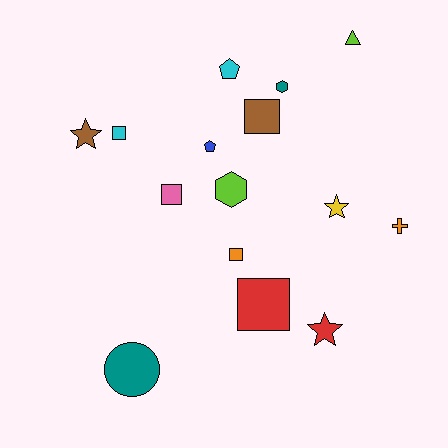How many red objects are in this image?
There are 2 red objects.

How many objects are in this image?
There are 15 objects.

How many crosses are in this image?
There is 1 cross.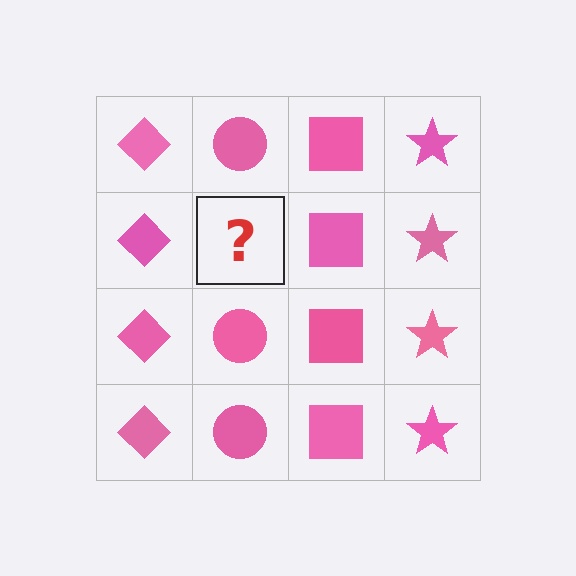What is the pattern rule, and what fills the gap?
The rule is that each column has a consistent shape. The gap should be filled with a pink circle.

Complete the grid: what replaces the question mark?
The question mark should be replaced with a pink circle.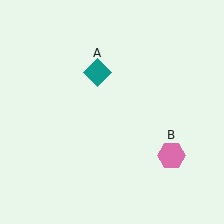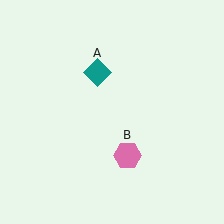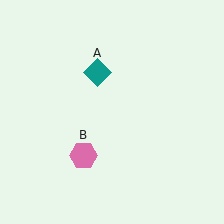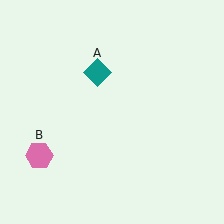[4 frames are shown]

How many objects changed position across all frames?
1 object changed position: pink hexagon (object B).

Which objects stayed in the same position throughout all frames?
Teal diamond (object A) remained stationary.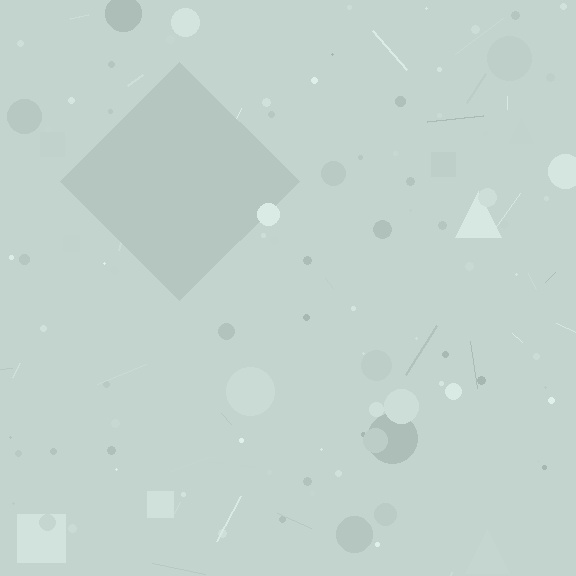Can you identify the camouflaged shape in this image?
The camouflaged shape is a diamond.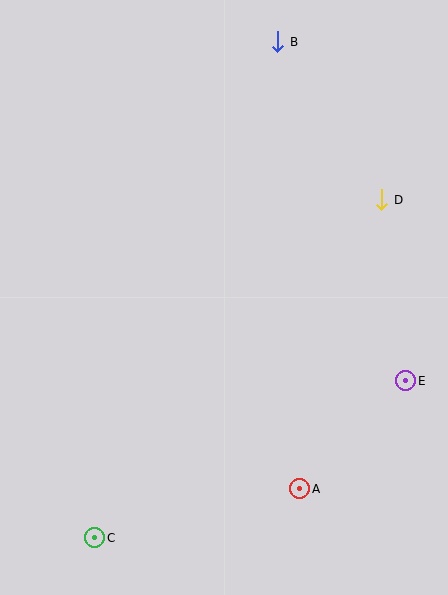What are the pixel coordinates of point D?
Point D is at (382, 200).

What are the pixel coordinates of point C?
Point C is at (95, 538).